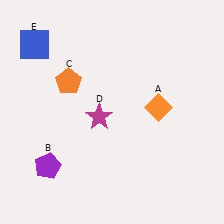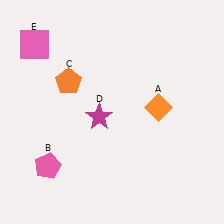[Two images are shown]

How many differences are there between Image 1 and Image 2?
There are 2 differences between the two images.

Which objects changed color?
B changed from purple to pink. E changed from blue to pink.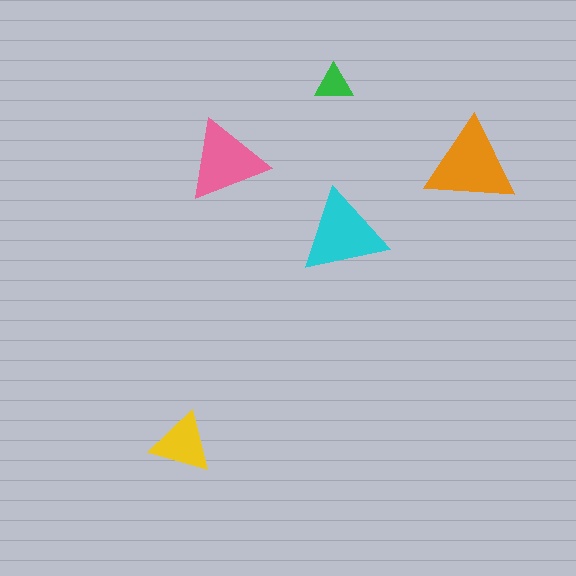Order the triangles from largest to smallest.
the orange one, the cyan one, the pink one, the yellow one, the green one.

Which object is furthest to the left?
The yellow triangle is leftmost.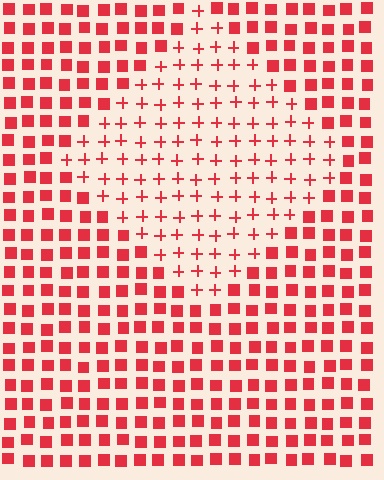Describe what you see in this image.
The image is filled with small red elements arranged in a uniform grid. A diamond-shaped region contains plus signs, while the surrounding area contains squares. The boundary is defined purely by the change in element shape.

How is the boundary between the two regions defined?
The boundary is defined by a change in element shape: plus signs inside vs. squares outside. All elements share the same color and spacing.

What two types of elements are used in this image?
The image uses plus signs inside the diamond region and squares outside it.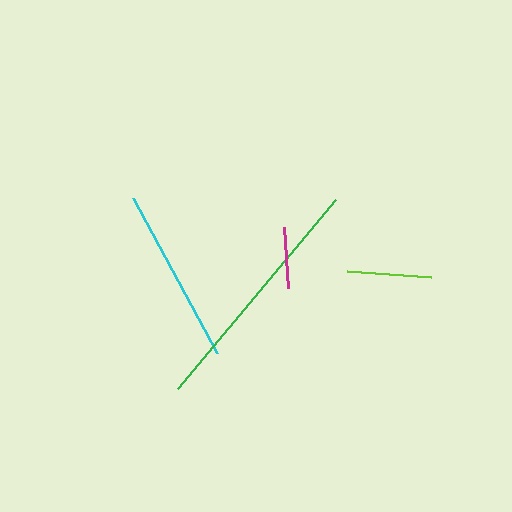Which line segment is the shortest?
The magenta line is the shortest at approximately 61 pixels.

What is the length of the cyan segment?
The cyan segment is approximately 176 pixels long.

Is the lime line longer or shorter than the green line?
The green line is longer than the lime line.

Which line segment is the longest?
The green line is the longest at approximately 246 pixels.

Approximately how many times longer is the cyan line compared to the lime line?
The cyan line is approximately 2.1 times the length of the lime line.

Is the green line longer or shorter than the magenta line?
The green line is longer than the magenta line.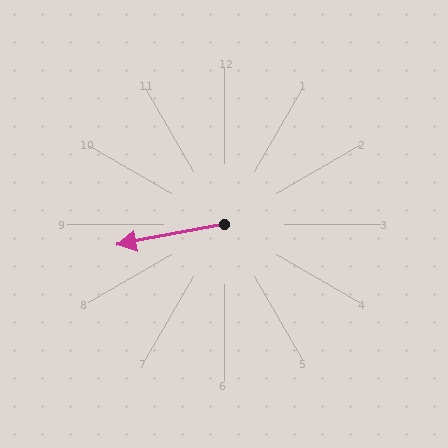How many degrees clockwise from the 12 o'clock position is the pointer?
Approximately 259 degrees.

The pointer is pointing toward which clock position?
Roughly 9 o'clock.